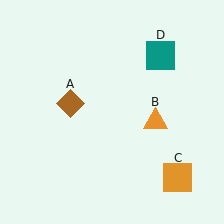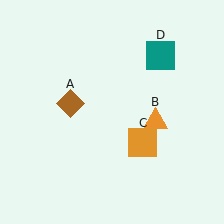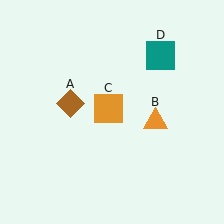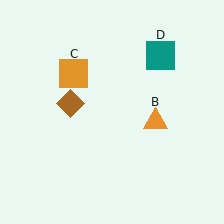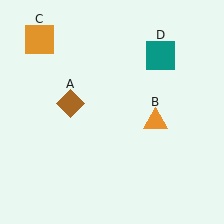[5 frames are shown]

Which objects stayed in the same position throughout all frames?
Brown diamond (object A) and orange triangle (object B) and teal square (object D) remained stationary.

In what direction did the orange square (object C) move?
The orange square (object C) moved up and to the left.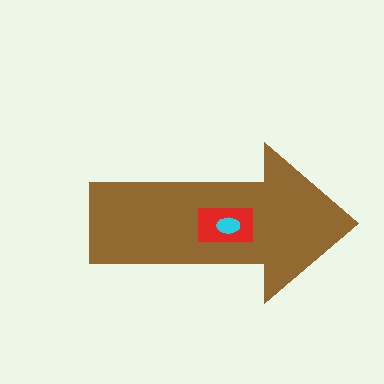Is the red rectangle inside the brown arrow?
Yes.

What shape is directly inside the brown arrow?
The red rectangle.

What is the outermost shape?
The brown arrow.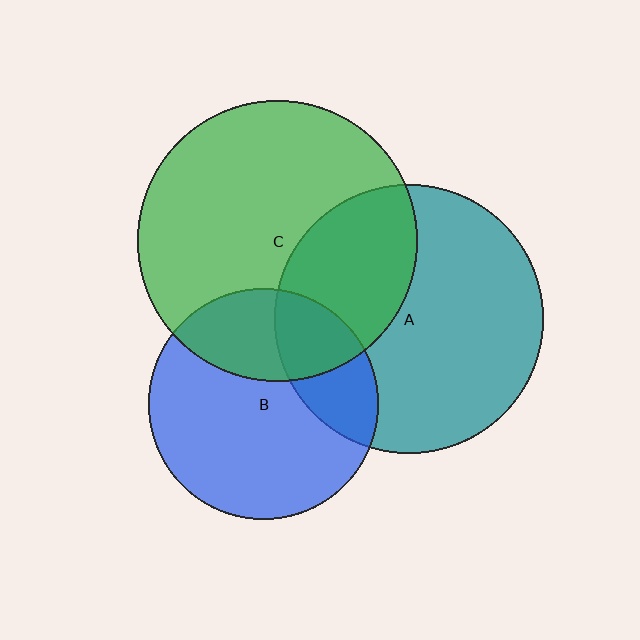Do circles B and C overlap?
Yes.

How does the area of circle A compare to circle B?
Approximately 1.4 times.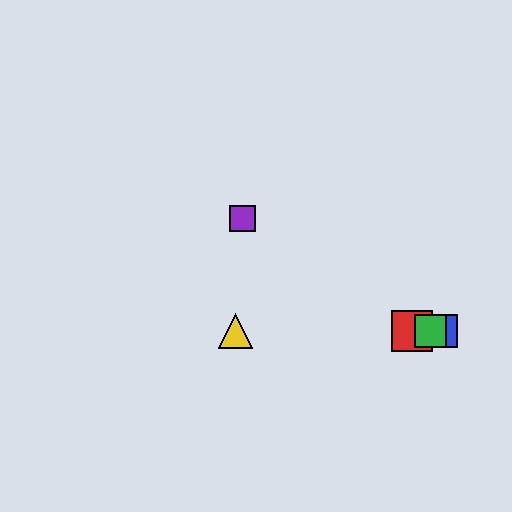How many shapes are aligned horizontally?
4 shapes (the red square, the blue square, the green square, the yellow triangle) are aligned horizontally.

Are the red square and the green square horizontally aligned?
Yes, both are at y≈331.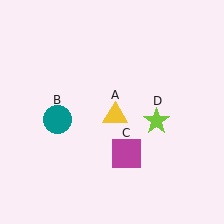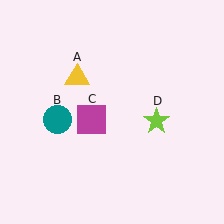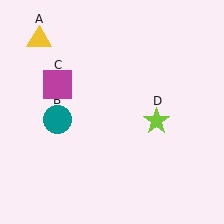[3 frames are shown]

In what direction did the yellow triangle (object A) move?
The yellow triangle (object A) moved up and to the left.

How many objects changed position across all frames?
2 objects changed position: yellow triangle (object A), magenta square (object C).